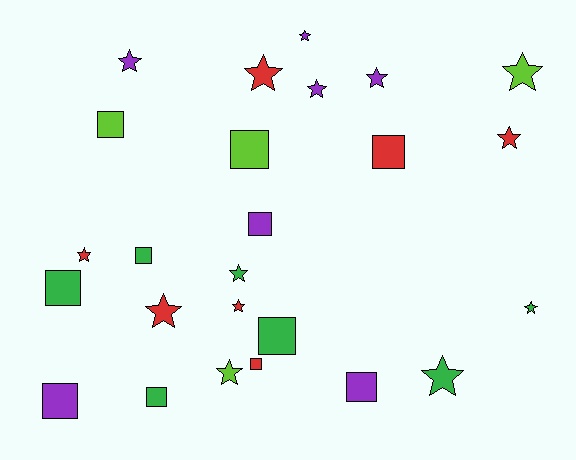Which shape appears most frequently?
Star, with 14 objects.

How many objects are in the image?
There are 25 objects.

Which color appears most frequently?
Green, with 7 objects.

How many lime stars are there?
There are 2 lime stars.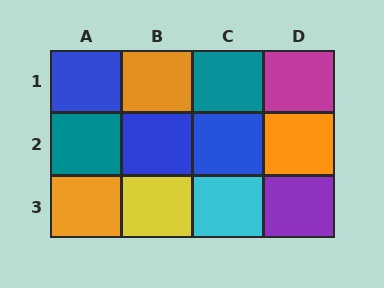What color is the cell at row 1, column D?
Magenta.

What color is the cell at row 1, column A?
Blue.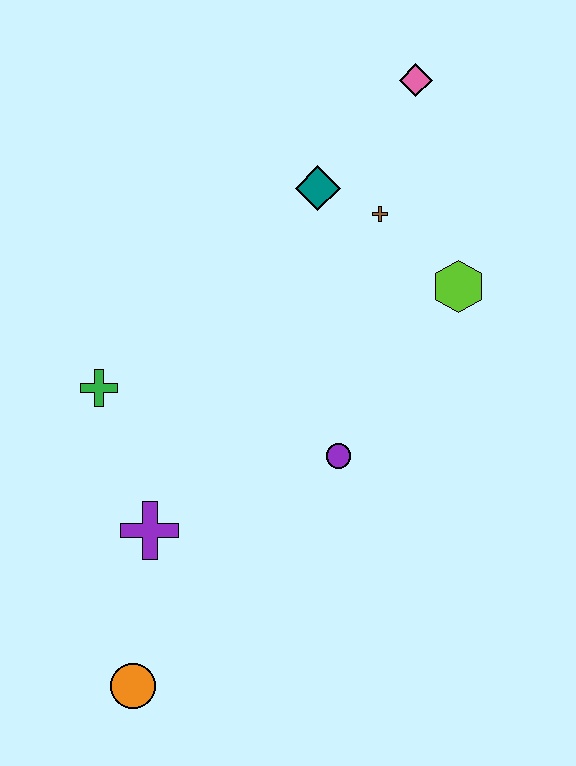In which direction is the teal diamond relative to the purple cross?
The teal diamond is above the purple cross.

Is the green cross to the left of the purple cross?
Yes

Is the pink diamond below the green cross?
No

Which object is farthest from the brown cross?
The orange circle is farthest from the brown cross.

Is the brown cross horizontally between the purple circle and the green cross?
No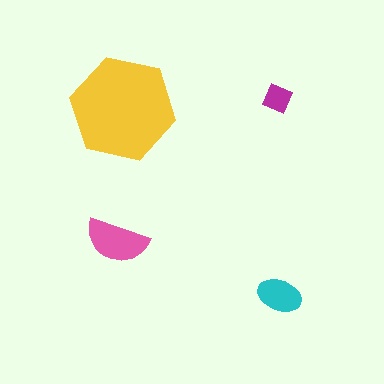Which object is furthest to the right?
The cyan ellipse is rightmost.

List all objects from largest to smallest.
The yellow hexagon, the pink semicircle, the cyan ellipse, the magenta diamond.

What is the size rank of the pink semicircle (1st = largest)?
2nd.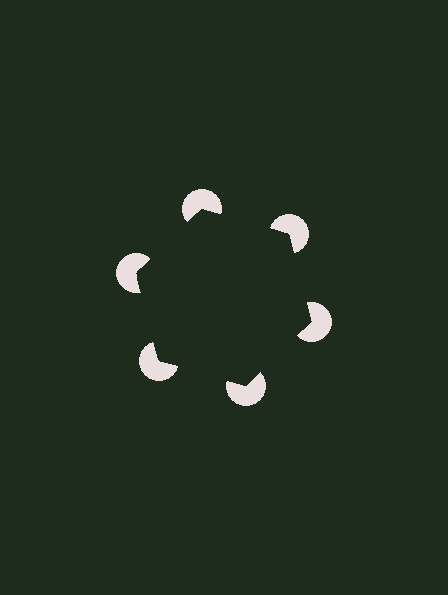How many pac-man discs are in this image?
There are 6 — one at each vertex of the illusory hexagon.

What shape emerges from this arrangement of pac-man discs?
An illusory hexagon — its edges are inferred from the aligned wedge cuts in the pac-man discs, not physically drawn.